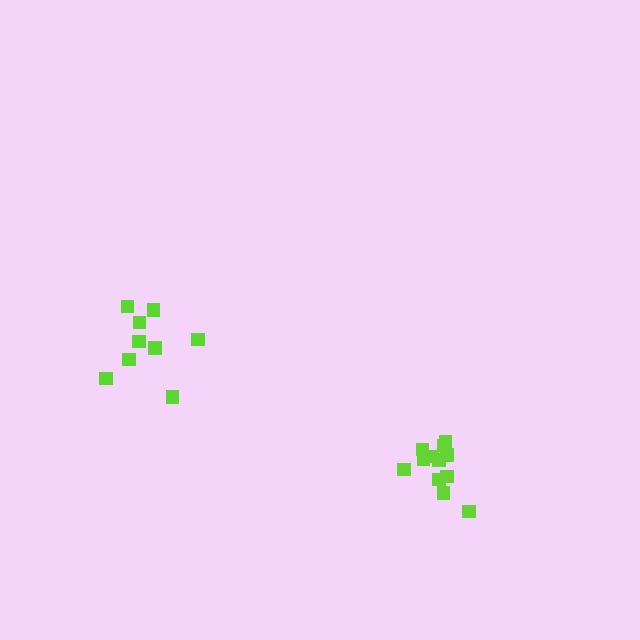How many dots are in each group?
Group 1: 9 dots, Group 2: 12 dots (21 total).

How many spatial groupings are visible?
There are 2 spatial groupings.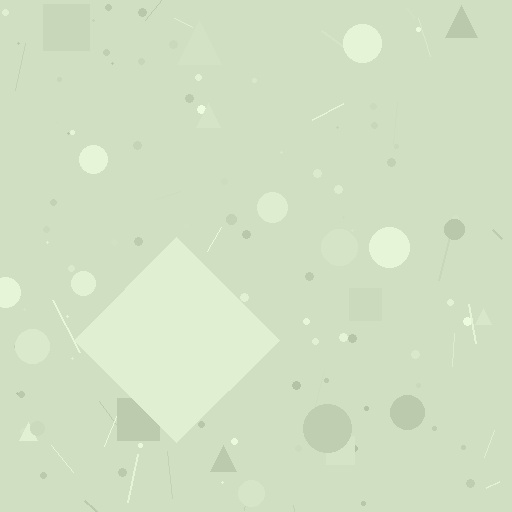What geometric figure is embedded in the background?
A diamond is embedded in the background.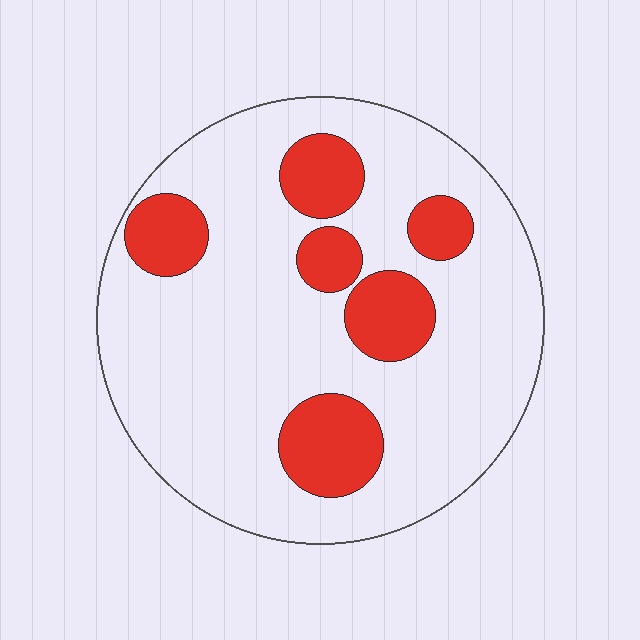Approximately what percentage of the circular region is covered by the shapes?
Approximately 20%.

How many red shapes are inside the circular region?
6.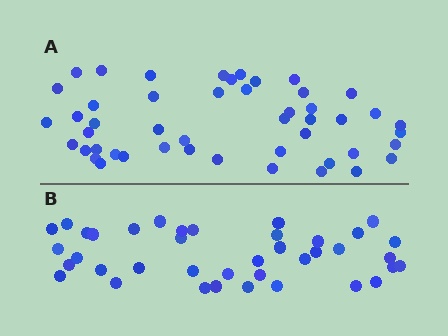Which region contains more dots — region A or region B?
Region A (the top region) has more dots.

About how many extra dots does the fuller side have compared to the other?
Region A has roughly 8 or so more dots than region B.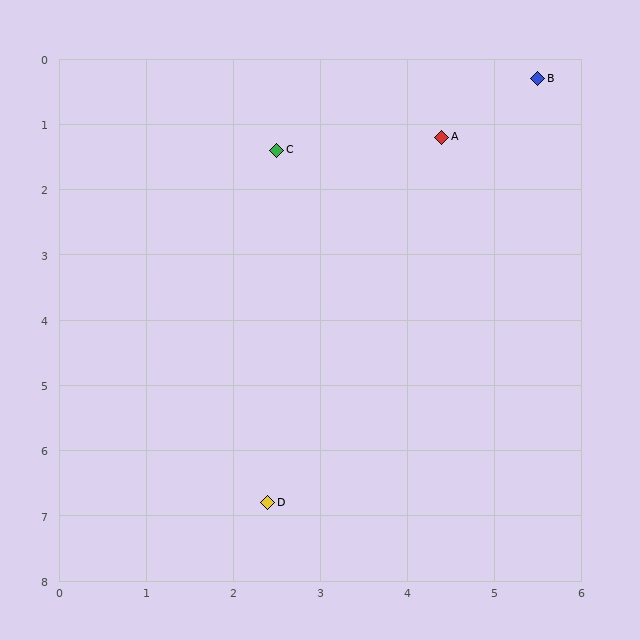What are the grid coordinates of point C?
Point C is at approximately (2.5, 1.4).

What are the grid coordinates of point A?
Point A is at approximately (4.4, 1.2).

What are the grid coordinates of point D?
Point D is at approximately (2.4, 6.8).